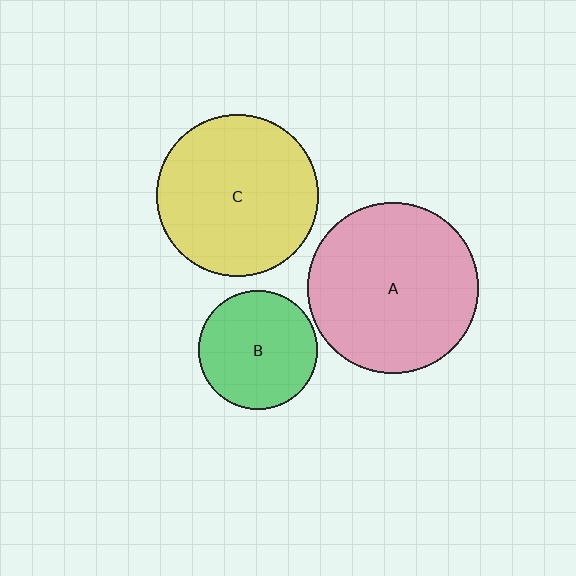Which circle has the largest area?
Circle A (pink).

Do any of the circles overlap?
No, none of the circles overlap.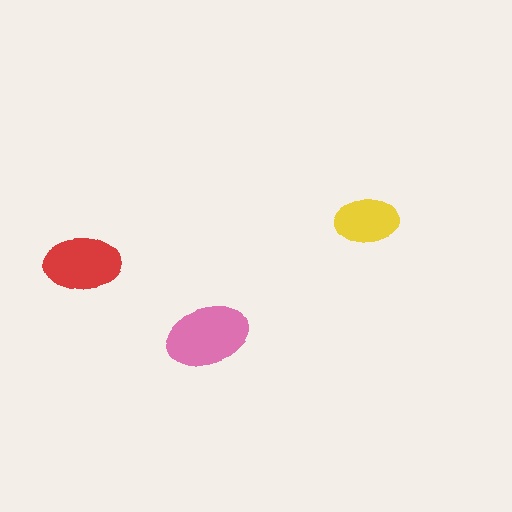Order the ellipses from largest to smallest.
the pink one, the red one, the yellow one.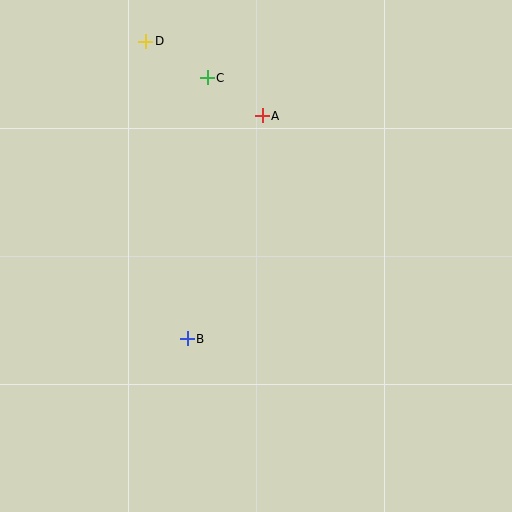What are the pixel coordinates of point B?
Point B is at (187, 339).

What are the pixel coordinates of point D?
Point D is at (146, 41).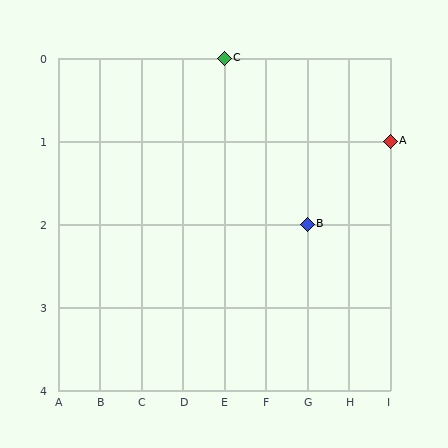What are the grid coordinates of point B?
Point B is at grid coordinates (G, 2).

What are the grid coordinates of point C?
Point C is at grid coordinates (E, 0).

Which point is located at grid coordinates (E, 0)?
Point C is at (E, 0).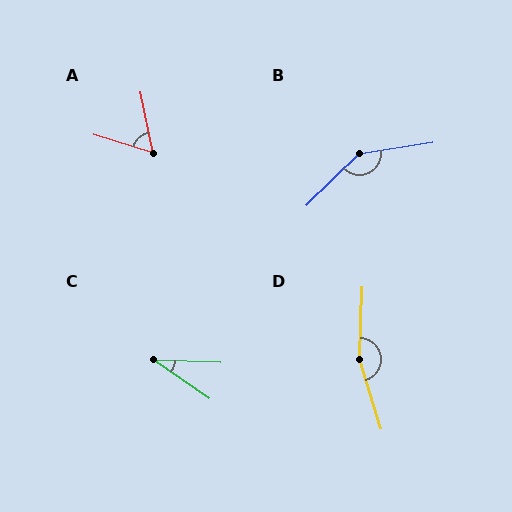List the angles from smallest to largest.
C (33°), A (61°), B (144°), D (161°).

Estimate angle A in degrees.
Approximately 61 degrees.